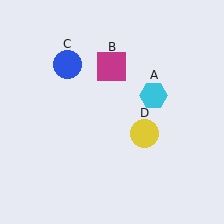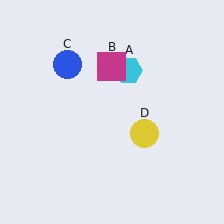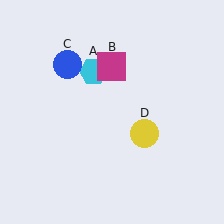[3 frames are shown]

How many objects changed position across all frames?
1 object changed position: cyan hexagon (object A).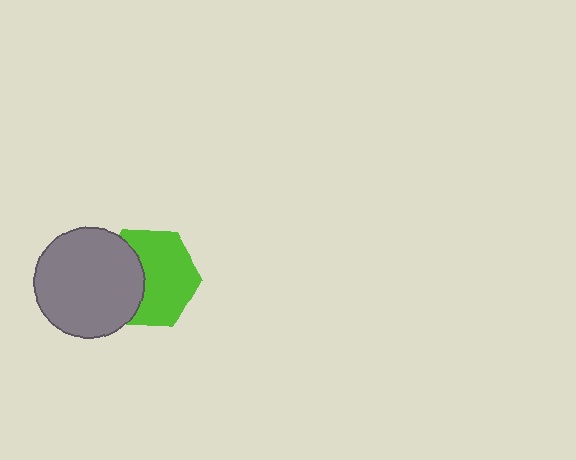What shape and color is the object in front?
The object in front is a gray circle.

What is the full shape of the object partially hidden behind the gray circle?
The partially hidden object is a lime hexagon.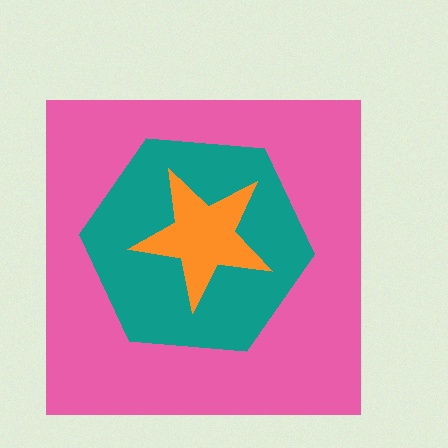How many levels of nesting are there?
3.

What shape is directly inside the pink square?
The teal hexagon.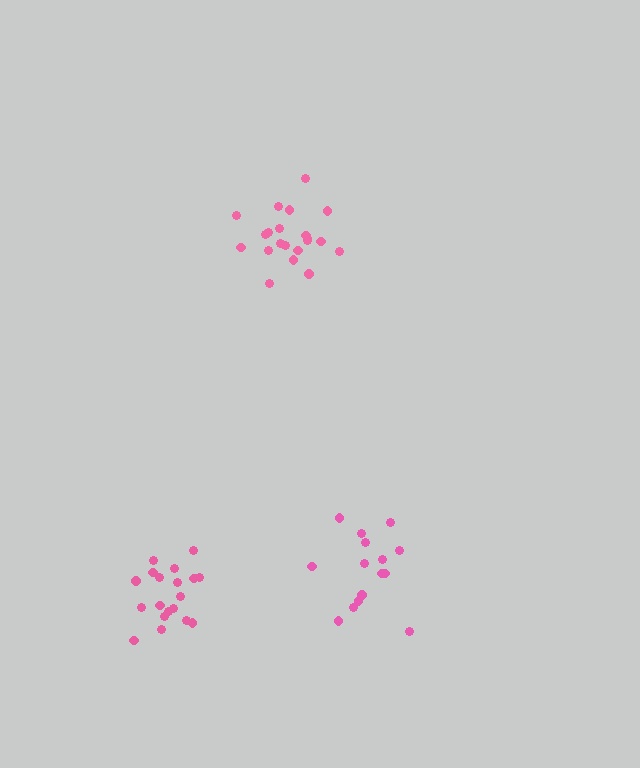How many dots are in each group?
Group 1: 21 dots, Group 2: 15 dots, Group 3: 19 dots (55 total).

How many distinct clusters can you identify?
There are 3 distinct clusters.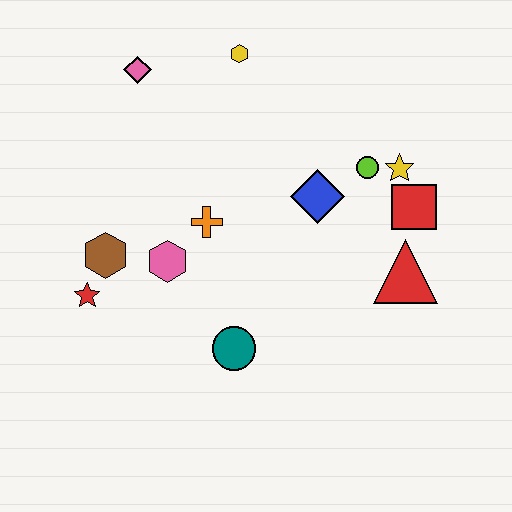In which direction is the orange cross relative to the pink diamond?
The orange cross is below the pink diamond.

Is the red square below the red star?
No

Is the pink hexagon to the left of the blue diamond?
Yes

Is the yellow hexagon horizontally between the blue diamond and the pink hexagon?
Yes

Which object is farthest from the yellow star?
The red star is farthest from the yellow star.